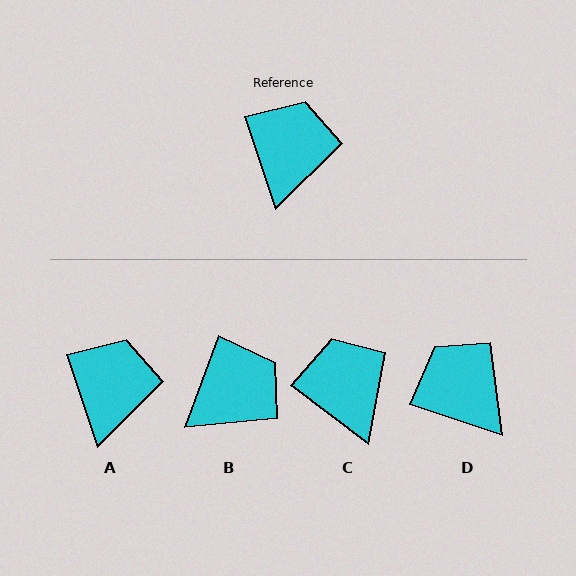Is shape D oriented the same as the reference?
No, it is off by about 53 degrees.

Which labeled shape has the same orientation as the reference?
A.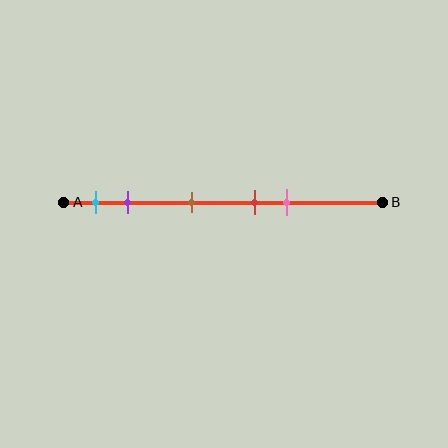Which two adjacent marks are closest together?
The red and pink marks are the closest adjacent pair.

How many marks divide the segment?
There are 5 marks dividing the segment.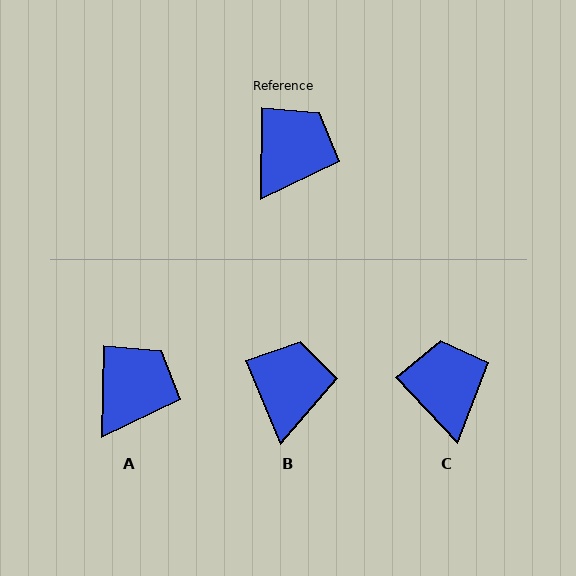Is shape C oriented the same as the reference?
No, it is off by about 44 degrees.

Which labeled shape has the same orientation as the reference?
A.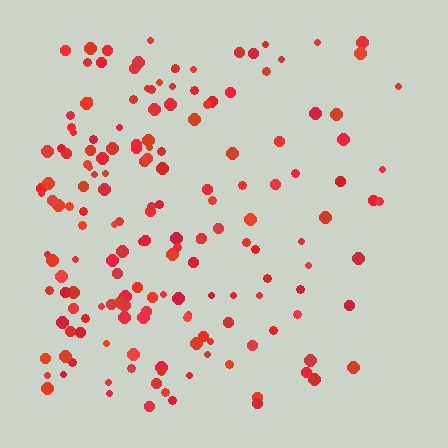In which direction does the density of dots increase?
From right to left, with the left side densest.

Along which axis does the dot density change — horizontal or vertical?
Horizontal.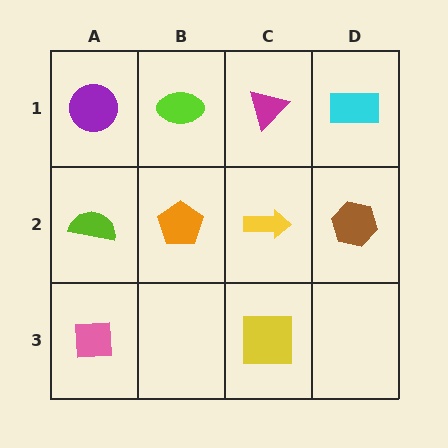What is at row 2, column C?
A yellow arrow.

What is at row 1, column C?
A magenta triangle.